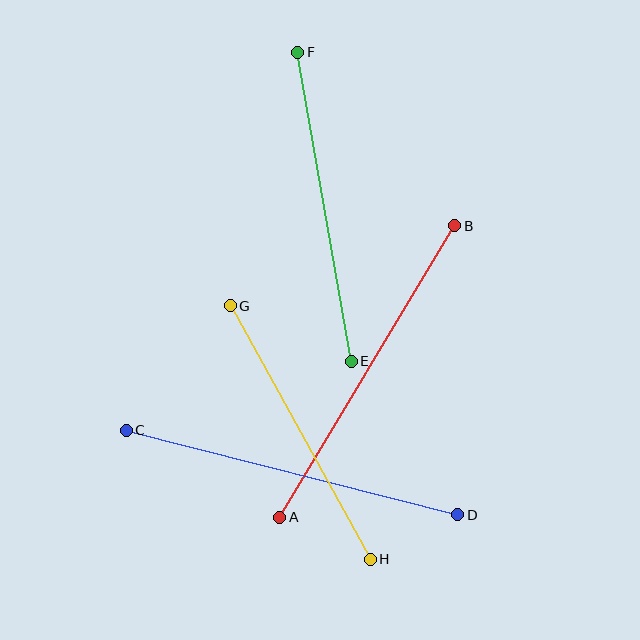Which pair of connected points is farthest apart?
Points C and D are farthest apart.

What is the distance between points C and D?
The distance is approximately 342 pixels.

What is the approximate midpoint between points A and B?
The midpoint is at approximately (367, 371) pixels.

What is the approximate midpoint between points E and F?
The midpoint is at approximately (325, 207) pixels.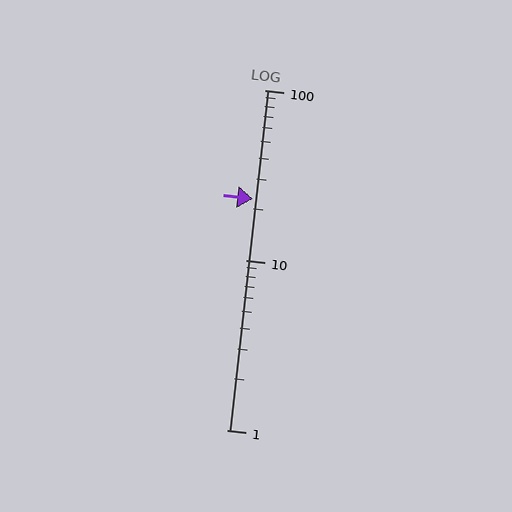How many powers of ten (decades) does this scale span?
The scale spans 2 decades, from 1 to 100.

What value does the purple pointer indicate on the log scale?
The pointer indicates approximately 23.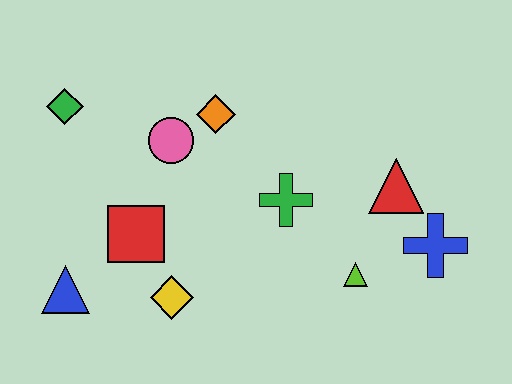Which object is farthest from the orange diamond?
The blue cross is farthest from the orange diamond.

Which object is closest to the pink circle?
The orange diamond is closest to the pink circle.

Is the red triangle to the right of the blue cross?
No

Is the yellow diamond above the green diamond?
No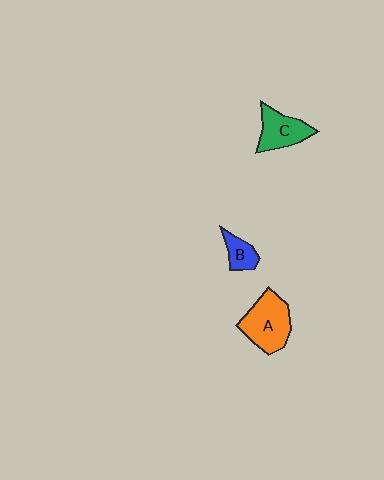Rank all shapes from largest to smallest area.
From largest to smallest: A (orange), C (green), B (blue).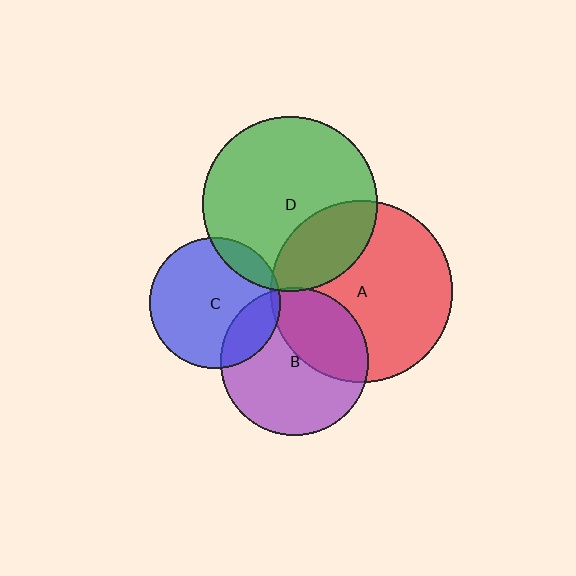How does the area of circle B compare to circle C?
Approximately 1.3 times.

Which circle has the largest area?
Circle A (red).